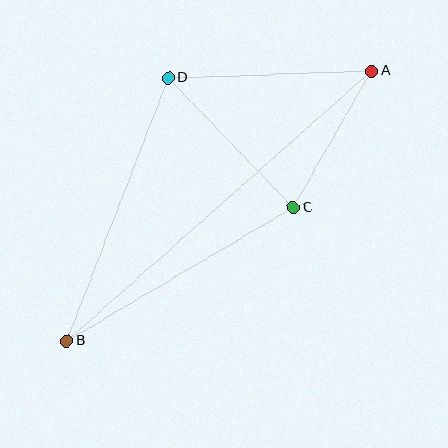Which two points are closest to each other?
Points A and C are closest to each other.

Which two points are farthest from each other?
Points A and B are farthest from each other.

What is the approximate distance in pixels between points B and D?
The distance between B and D is approximately 282 pixels.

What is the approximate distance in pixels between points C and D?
The distance between C and D is approximately 180 pixels.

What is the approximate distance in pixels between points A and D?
The distance between A and D is approximately 203 pixels.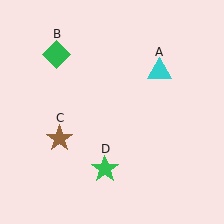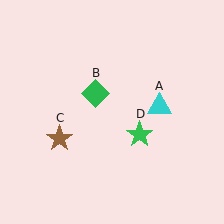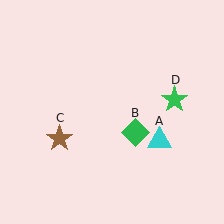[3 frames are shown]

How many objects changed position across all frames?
3 objects changed position: cyan triangle (object A), green diamond (object B), green star (object D).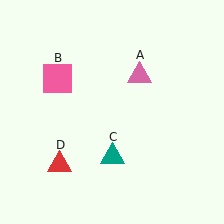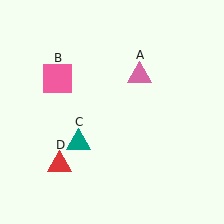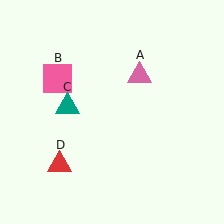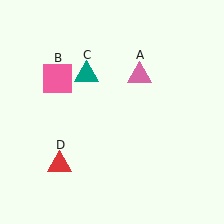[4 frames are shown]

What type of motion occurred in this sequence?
The teal triangle (object C) rotated clockwise around the center of the scene.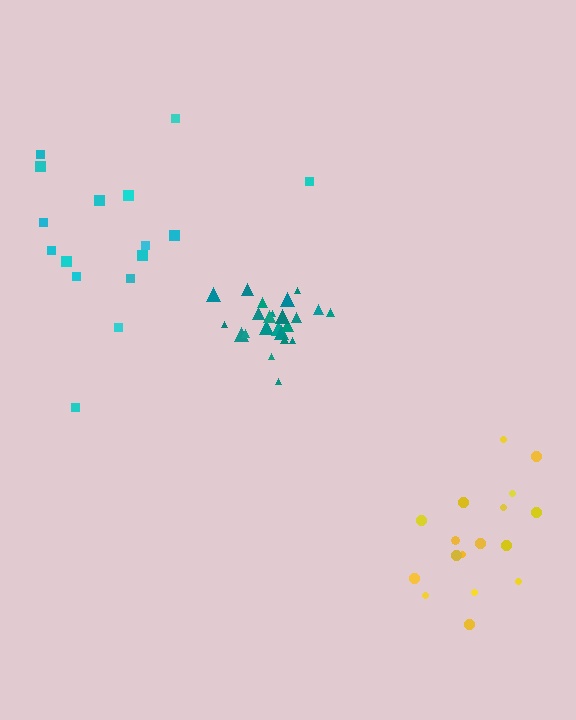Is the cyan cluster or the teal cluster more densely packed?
Teal.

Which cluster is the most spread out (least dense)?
Cyan.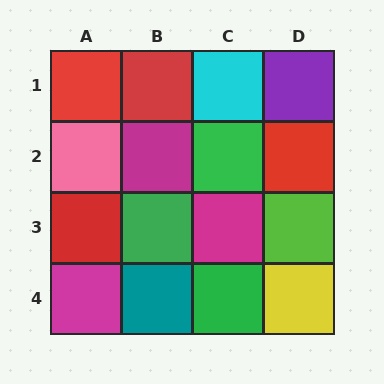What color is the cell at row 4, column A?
Magenta.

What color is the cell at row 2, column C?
Green.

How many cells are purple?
1 cell is purple.